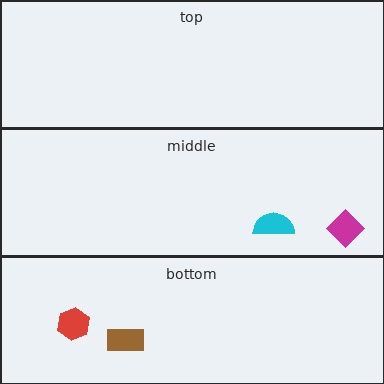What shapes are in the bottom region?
The brown rectangle, the red hexagon.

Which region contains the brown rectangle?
The bottom region.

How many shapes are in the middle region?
2.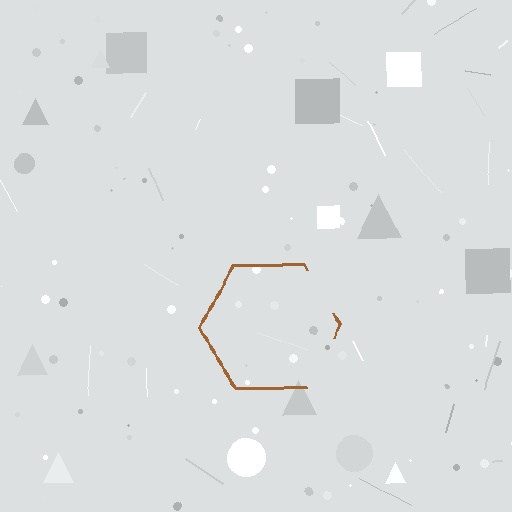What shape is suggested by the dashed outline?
The dashed outline suggests a hexagon.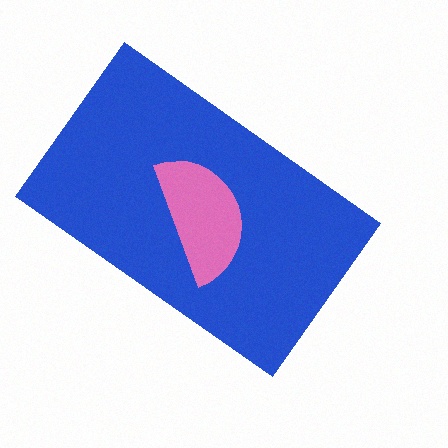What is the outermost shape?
The blue rectangle.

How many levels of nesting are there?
2.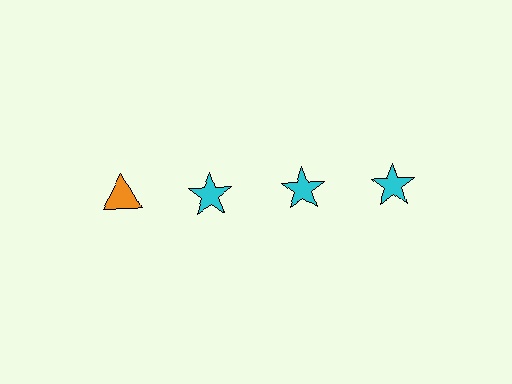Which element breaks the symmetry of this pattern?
The orange triangle in the top row, leftmost column breaks the symmetry. All other shapes are cyan stars.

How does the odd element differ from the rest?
It differs in both color (orange instead of cyan) and shape (triangle instead of star).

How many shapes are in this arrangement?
There are 4 shapes arranged in a grid pattern.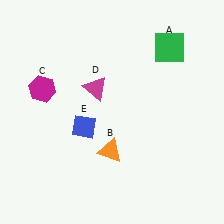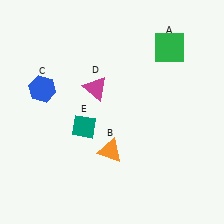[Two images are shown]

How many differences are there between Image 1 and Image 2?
There are 2 differences between the two images.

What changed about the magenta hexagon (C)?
In Image 1, C is magenta. In Image 2, it changed to blue.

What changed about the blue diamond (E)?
In Image 1, E is blue. In Image 2, it changed to teal.